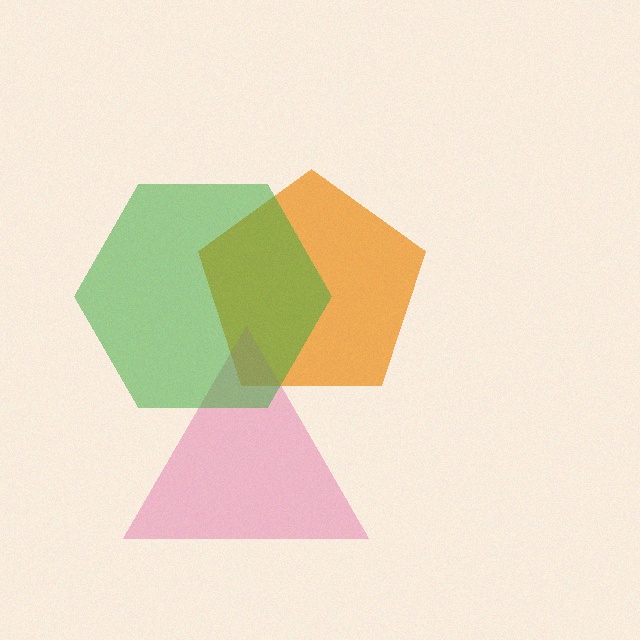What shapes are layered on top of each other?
The layered shapes are: an orange pentagon, a pink triangle, a green hexagon.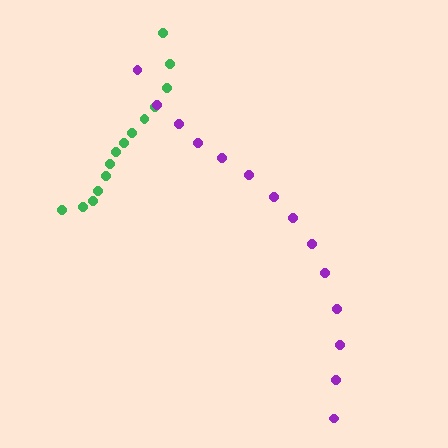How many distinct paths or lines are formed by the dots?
There are 2 distinct paths.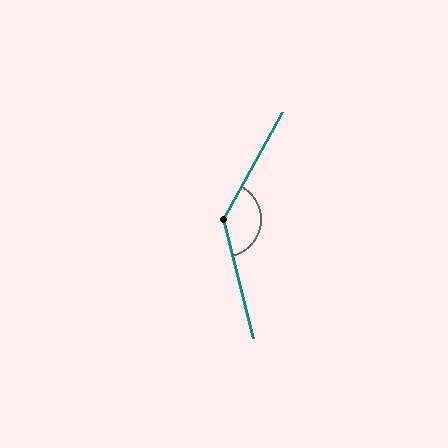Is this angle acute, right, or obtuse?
It is obtuse.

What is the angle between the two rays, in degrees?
Approximately 137 degrees.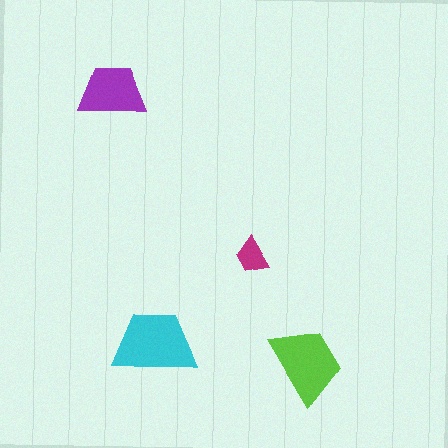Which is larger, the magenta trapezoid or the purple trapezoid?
The purple one.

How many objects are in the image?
There are 4 objects in the image.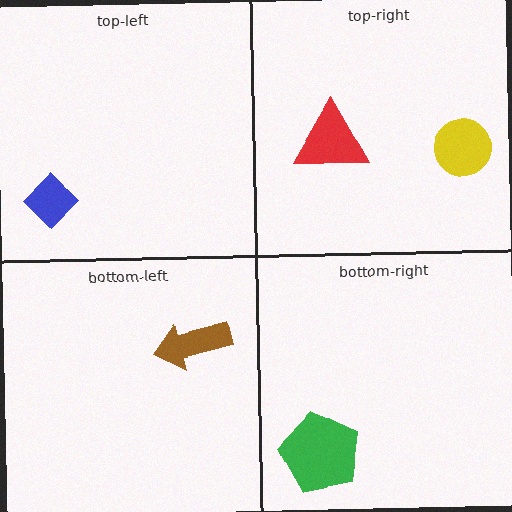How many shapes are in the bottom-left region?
1.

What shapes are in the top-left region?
The blue diamond.